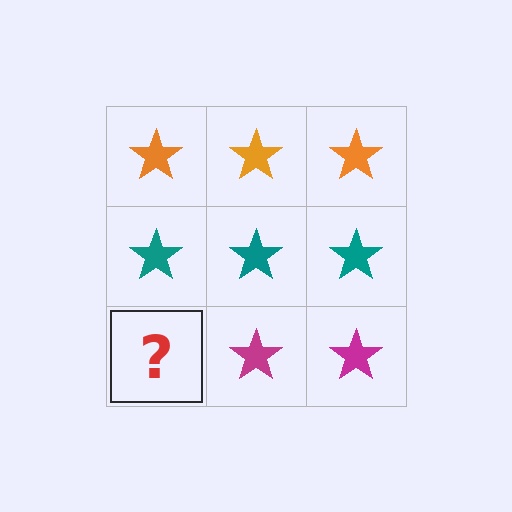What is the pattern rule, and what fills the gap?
The rule is that each row has a consistent color. The gap should be filled with a magenta star.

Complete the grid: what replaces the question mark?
The question mark should be replaced with a magenta star.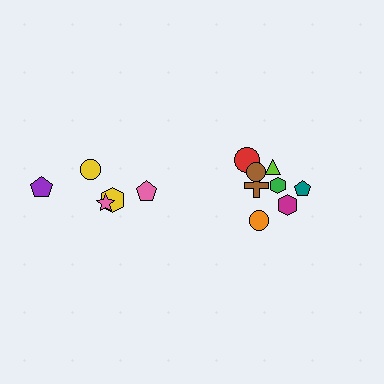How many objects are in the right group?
There are 8 objects.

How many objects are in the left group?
There are 5 objects.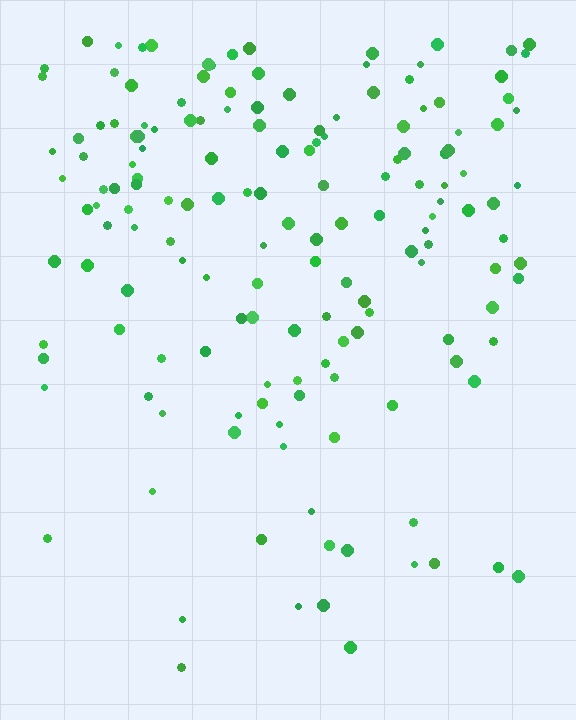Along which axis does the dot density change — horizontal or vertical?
Vertical.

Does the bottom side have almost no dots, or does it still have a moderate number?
Still a moderate number, just noticeably fewer than the top.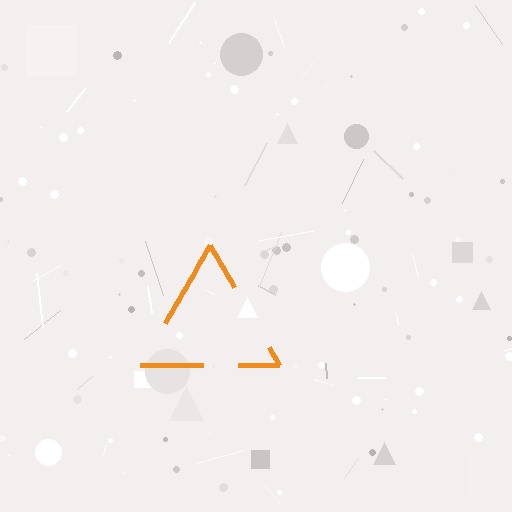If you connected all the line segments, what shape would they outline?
They would outline a triangle.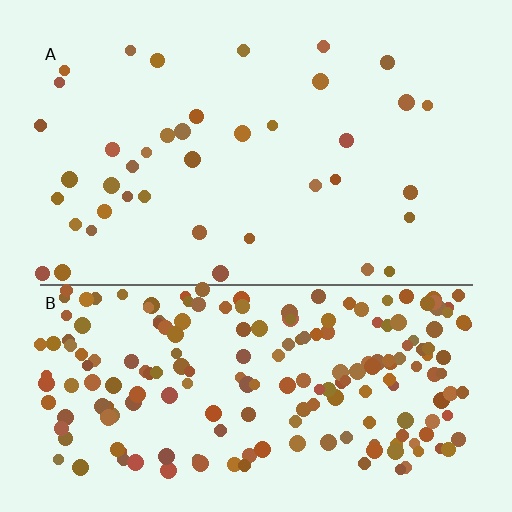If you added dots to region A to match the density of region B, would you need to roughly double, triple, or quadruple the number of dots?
Approximately quadruple.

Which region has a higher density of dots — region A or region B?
B (the bottom).